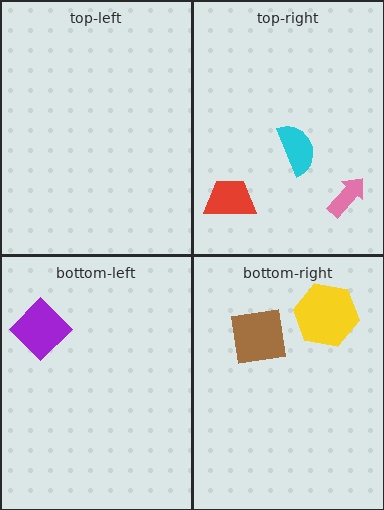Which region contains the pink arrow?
The top-right region.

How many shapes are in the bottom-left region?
1.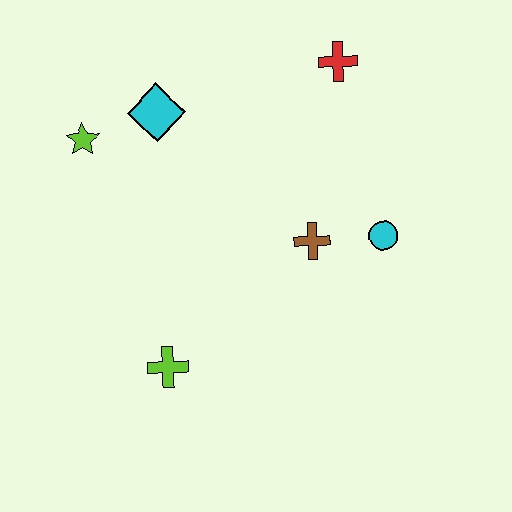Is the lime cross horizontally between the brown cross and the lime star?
Yes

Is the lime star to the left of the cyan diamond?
Yes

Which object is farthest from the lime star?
The cyan circle is farthest from the lime star.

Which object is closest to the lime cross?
The brown cross is closest to the lime cross.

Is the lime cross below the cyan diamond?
Yes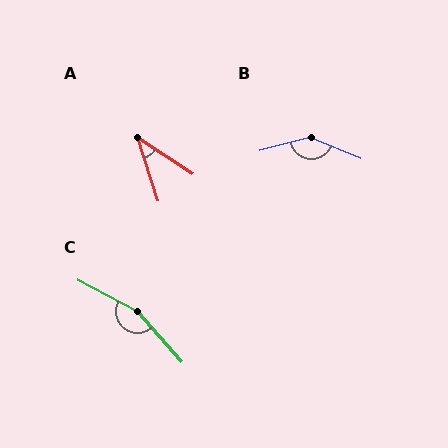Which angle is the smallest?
A, at approximately 39 degrees.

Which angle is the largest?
C, at approximately 159 degrees.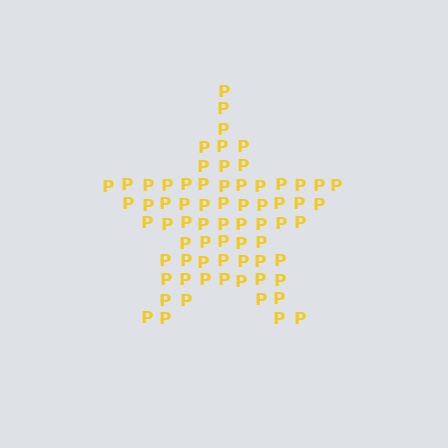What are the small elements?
The small elements are letter P's.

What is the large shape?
The large shape is a star.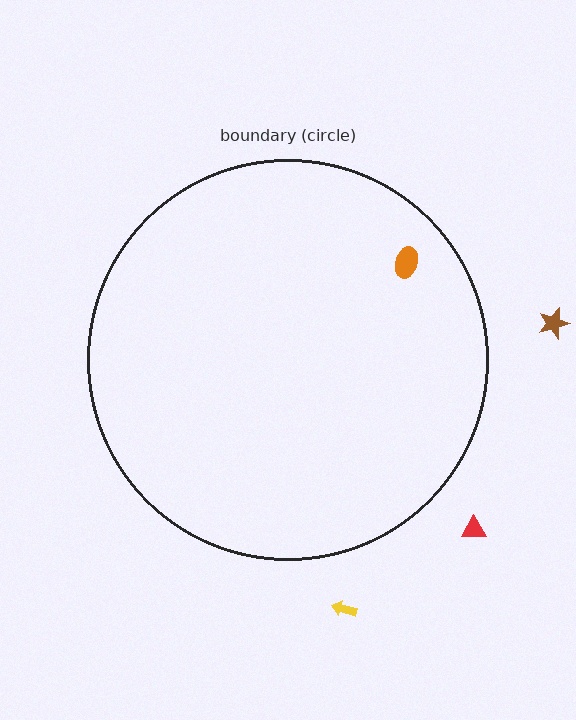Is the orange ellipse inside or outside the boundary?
Inside.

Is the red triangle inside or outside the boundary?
Outside.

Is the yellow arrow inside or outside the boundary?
Outside.